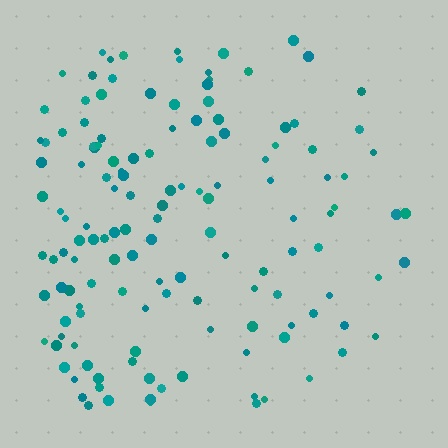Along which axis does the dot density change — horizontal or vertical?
Horizontal.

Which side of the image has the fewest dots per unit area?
The right.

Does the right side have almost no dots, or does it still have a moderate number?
Still a moderate number, just noticeably fewer than the left.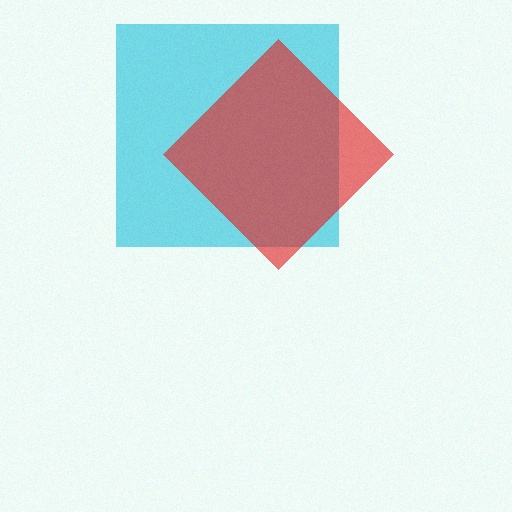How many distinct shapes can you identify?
There are 2 distinct shapes: a cyan square, a red diamond.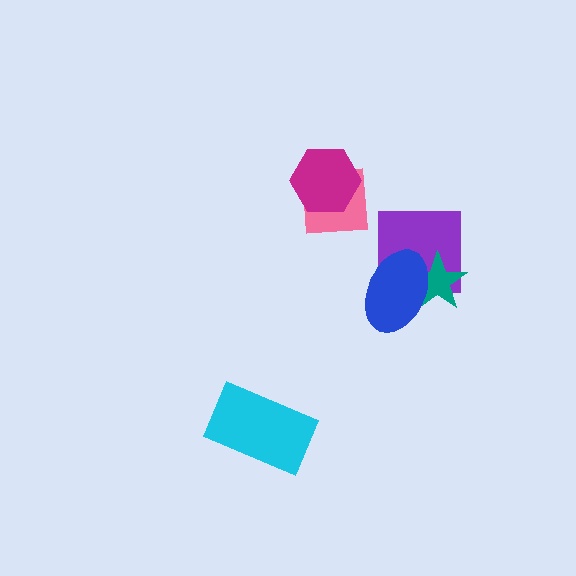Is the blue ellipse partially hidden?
No, no other shape covers it.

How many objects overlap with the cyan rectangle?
0 objects overlap with the cyan rectangle.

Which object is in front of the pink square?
The magenta hexagon is in front of the pink square.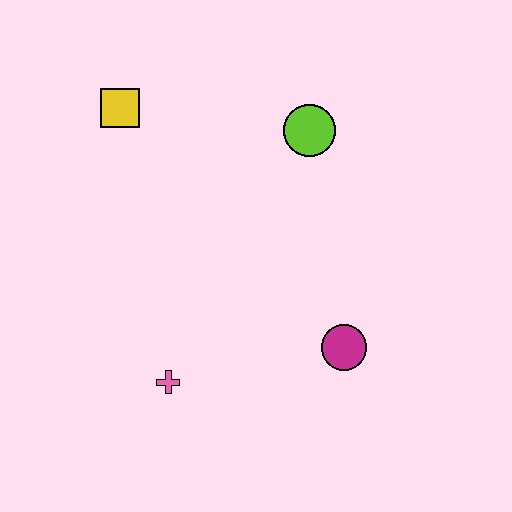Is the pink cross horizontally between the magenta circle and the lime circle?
No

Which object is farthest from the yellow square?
The magenta circle is farthest from the yellow square.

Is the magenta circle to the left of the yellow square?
No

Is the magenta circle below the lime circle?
Yes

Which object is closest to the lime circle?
The yellow square is closest to the lime circle.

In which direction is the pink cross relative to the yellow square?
The pink cross is below the yellow square.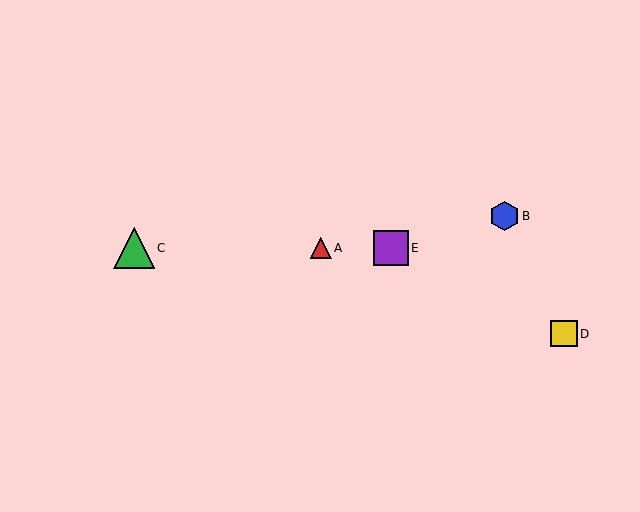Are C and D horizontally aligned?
No, C is at y≈248 and D is at y≈334.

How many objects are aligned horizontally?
3 objects (A, C, E) are aligned horizontally.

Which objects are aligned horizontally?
Objects A, C, E are aligned horizontally.